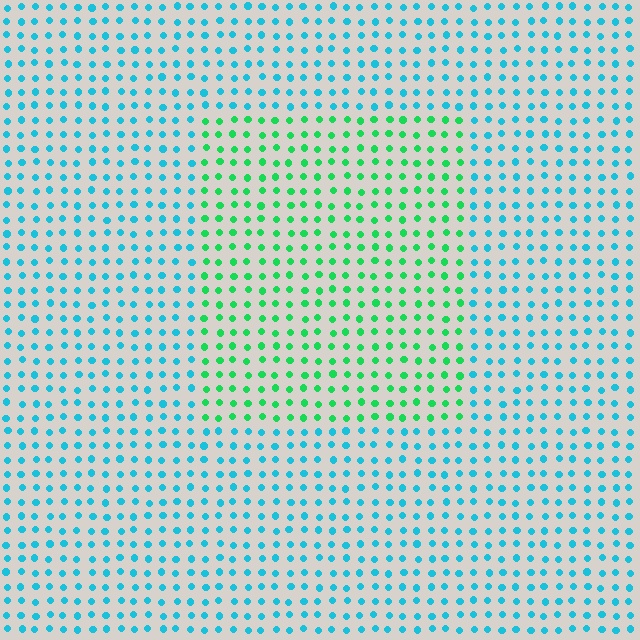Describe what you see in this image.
The image is filled with small cyan elements in a uniform arrangement. A rectangle-shaped region is visible where the elements are tinted to a slightly different hue, forming a subtle color boundary.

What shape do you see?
I see a rectangle.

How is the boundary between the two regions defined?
The boundary is defined purely by a slight shift in hue (about 49 degrees). Spacing, size, and orientation are identical on both sides.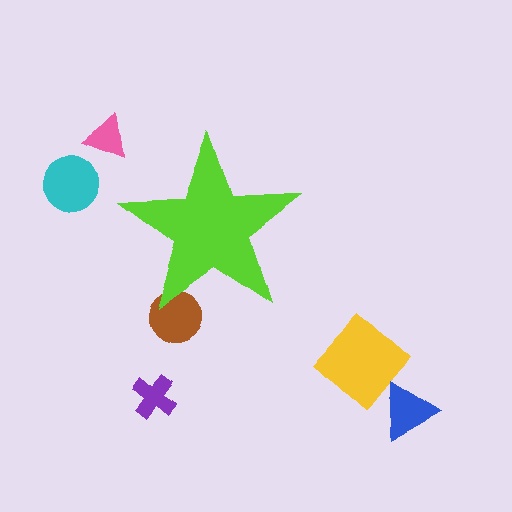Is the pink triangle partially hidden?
No, the pink triangle is fully visible.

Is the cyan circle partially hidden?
No, the cyan circle is fully visible.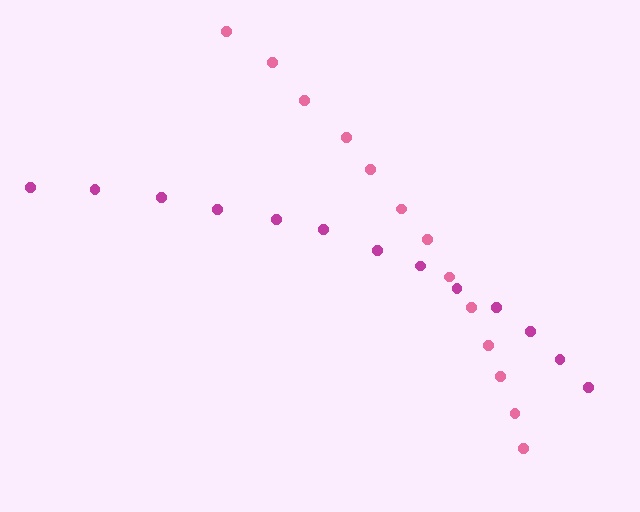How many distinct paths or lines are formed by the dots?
There are 2 distinct paths.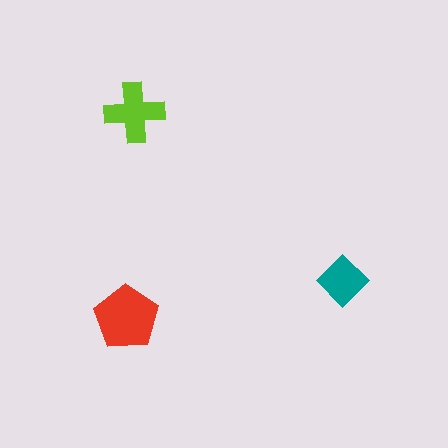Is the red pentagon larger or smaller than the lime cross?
Larger.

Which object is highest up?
The lime cross is topmost.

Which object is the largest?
The red pentagon.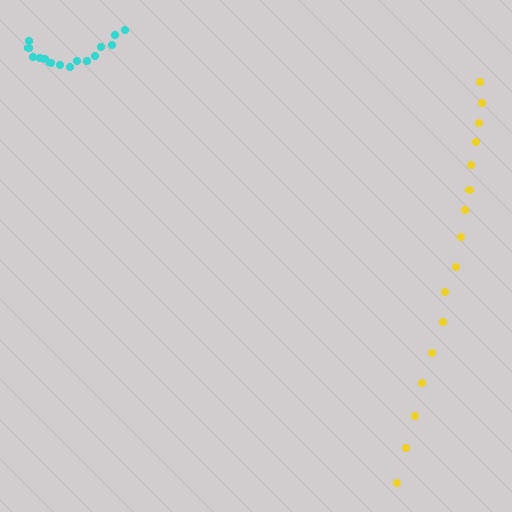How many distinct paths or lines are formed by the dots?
There are 2 distinct paths.